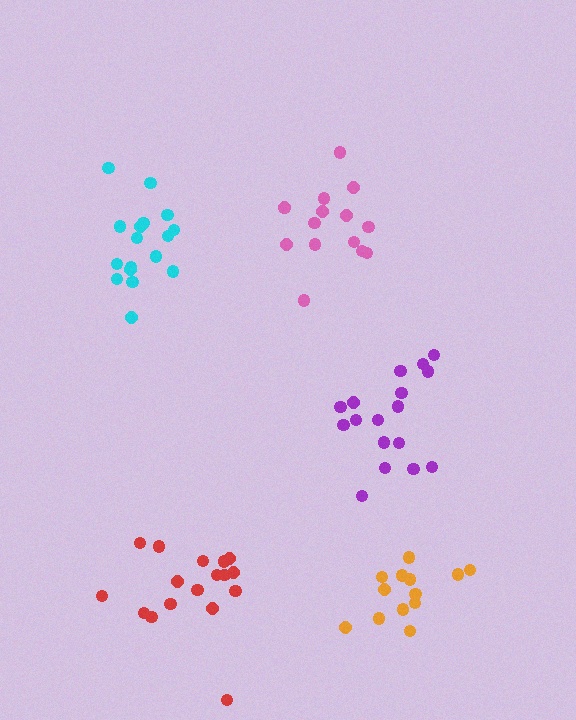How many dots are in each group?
Group 1: 17 dots, Group 2: 17 dots, Group 3: 13 dots, Group 4: 17 dots, Group 5: 15 dots (79 total).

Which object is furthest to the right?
The orange cluster is rightmost.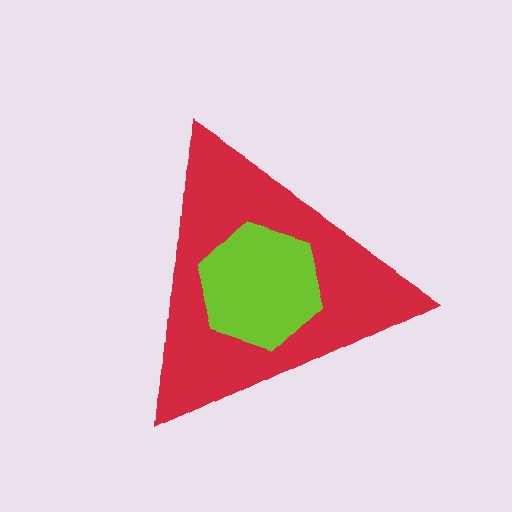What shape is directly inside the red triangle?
The lime hexagon.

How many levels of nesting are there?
2.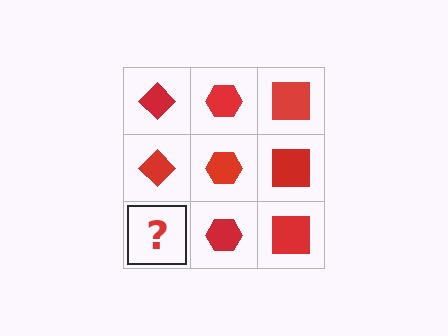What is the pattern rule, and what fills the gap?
The rule is that each column has a consistent shape. The gap should be filled with a red diamond.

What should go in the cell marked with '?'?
The missing cell should contain a red diamond.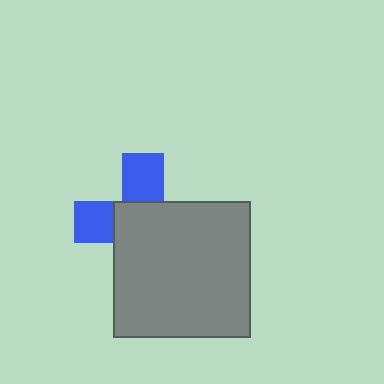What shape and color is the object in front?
The object in front is a gray square.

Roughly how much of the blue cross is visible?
A small part of it is visible (roughly 38%).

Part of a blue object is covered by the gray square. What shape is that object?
It is a cross.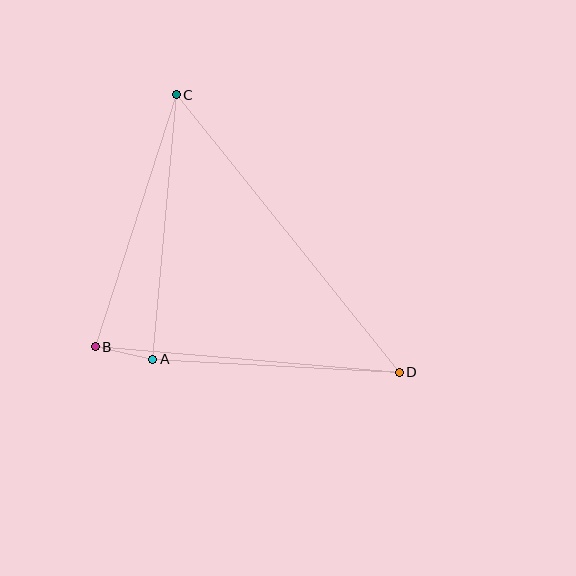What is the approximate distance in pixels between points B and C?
The distance between B and C is approximately 265 pixels.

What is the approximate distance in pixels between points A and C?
The distance between A and C is approximately 266 pixels.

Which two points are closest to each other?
Points A and B are closest to each other.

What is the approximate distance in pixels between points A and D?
The distance between A and D is approximately 247 pixels.